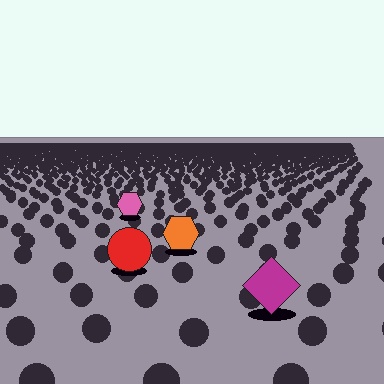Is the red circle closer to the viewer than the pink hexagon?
Yes. The red circle is closer — you can tell from the texture gradient: the ground texture is coarser near it.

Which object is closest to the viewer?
The magenta diamond is closest. The texture marks near it are larger and more spread out.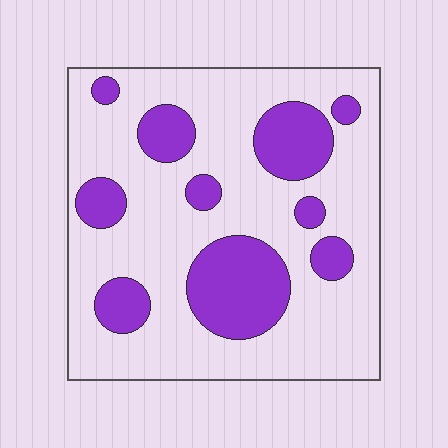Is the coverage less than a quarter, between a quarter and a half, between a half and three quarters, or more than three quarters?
Between a quarter and a half.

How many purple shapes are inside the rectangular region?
10.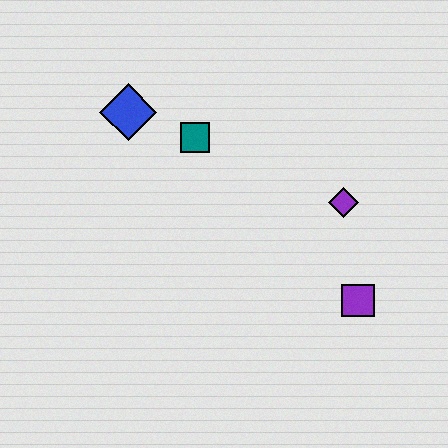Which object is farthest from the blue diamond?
The purple square is farthest from the blue diamond.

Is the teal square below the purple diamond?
No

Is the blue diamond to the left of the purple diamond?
Yes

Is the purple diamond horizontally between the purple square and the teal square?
Yes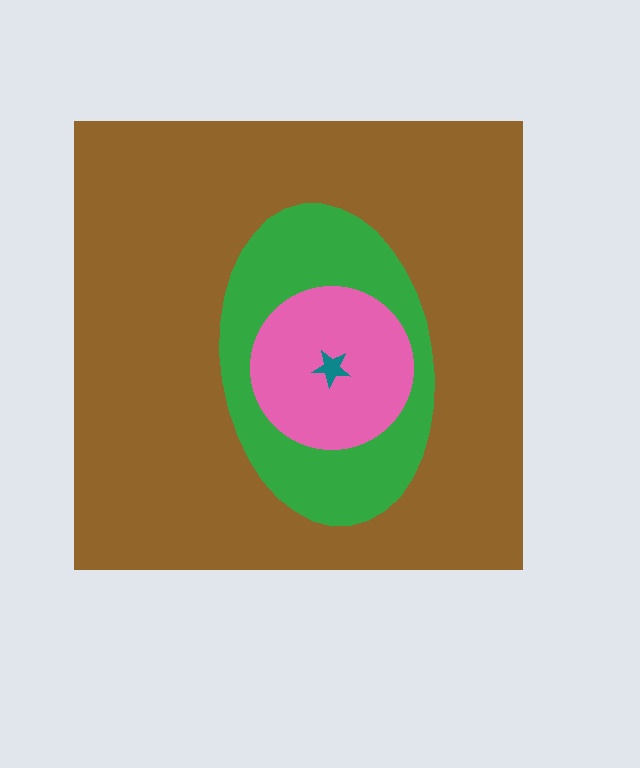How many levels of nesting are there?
4.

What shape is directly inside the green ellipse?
The pink circle.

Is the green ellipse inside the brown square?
Yes.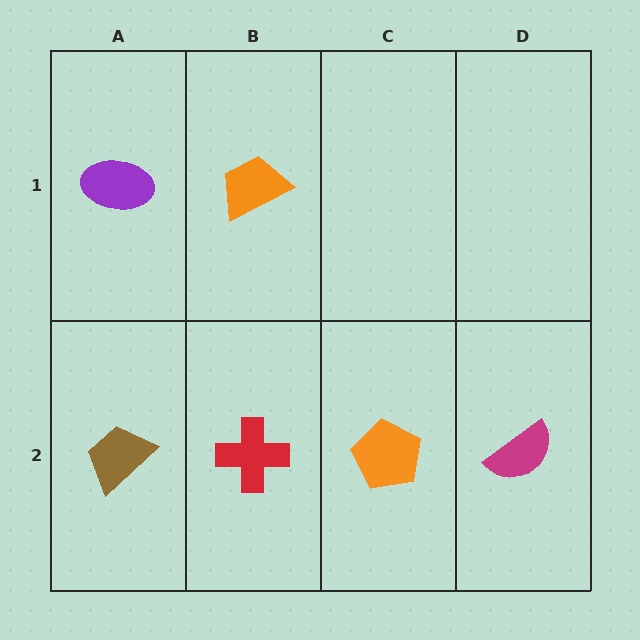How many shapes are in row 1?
2 shapes.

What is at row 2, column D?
A magenta semicircle.